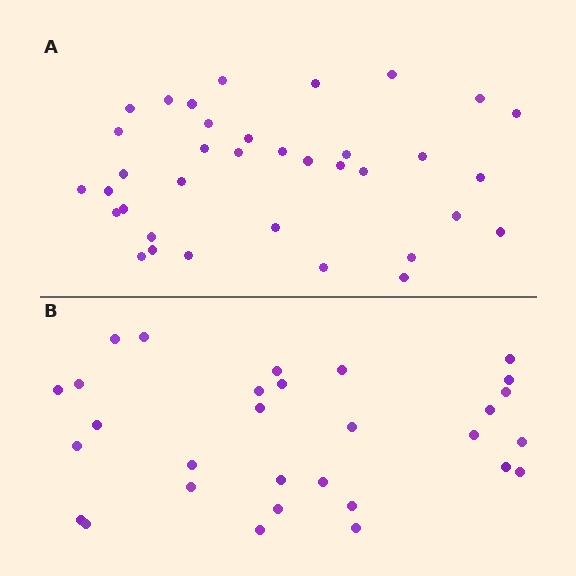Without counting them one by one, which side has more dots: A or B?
Region A (the top region) has more dots.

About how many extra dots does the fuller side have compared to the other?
Region A has about 6 more dots than region B.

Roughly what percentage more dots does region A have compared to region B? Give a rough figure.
About 20% more.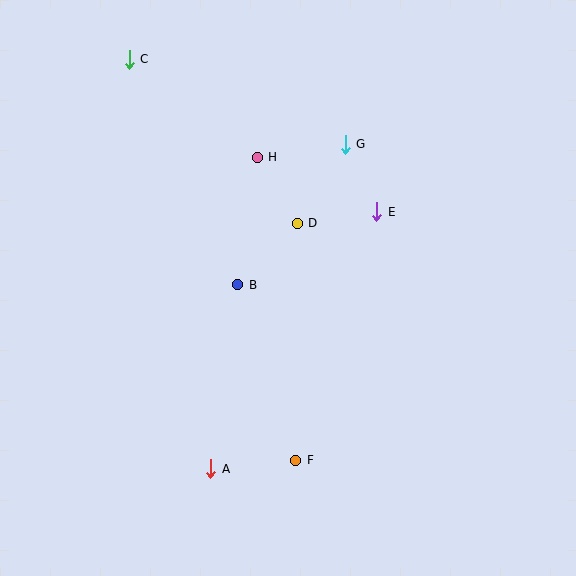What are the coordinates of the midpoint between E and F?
The midpoint between E and F is at (336, 336).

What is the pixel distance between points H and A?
The distance between H and A is 315 pixels.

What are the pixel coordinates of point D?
Point D is at (297, 223).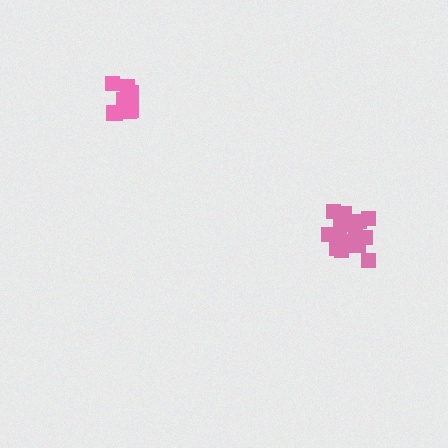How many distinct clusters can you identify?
There are 2 distinct clusters.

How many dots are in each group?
Group 1: 18 dots, Group 2: 13 dots (31 total).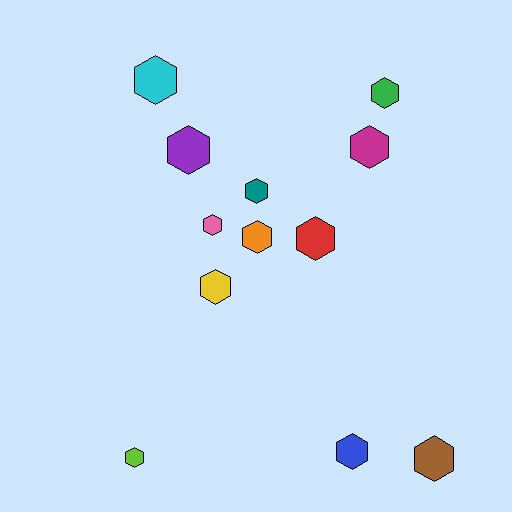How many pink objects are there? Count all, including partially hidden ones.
There is 1 pink object.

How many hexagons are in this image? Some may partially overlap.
There are 12 hexagons.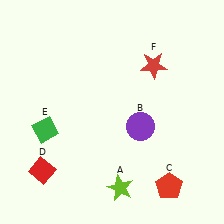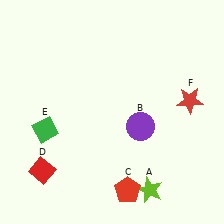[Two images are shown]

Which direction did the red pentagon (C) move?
The red pentagon (C) moved left.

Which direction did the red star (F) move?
The red star (F) moved right.